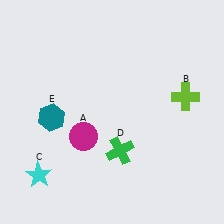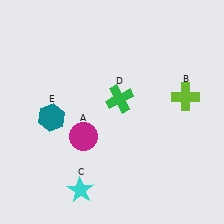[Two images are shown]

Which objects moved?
The objects that moved are: the cyan star (C), the green cross (D).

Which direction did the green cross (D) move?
The green cross (D) moved up.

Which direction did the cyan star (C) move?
The cyan star (C) moved right.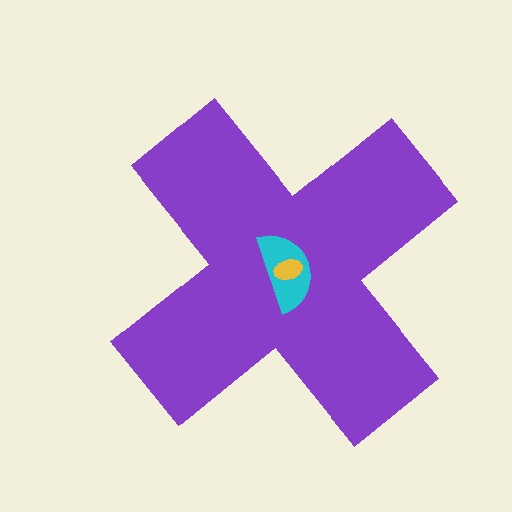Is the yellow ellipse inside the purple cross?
Yes.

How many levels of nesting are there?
3.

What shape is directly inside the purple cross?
The cyan semicircle.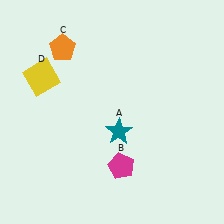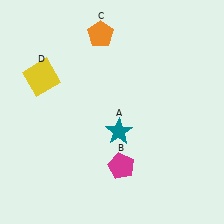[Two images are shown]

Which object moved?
The orange pentagon (C) moved right.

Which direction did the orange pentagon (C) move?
The orange pentagon (C) moved right.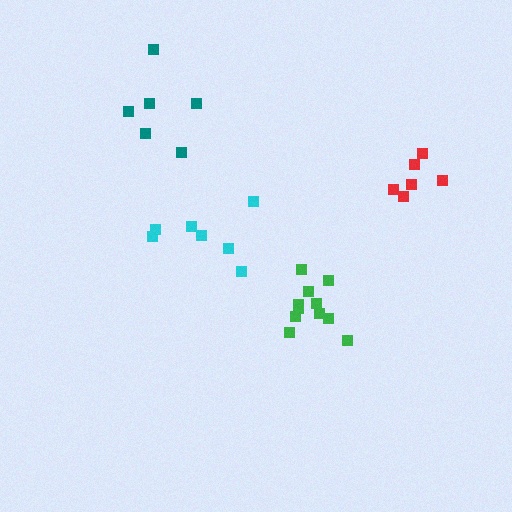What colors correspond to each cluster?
The clusters are colored: green, teal, red, cyan.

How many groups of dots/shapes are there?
There are 4 groups.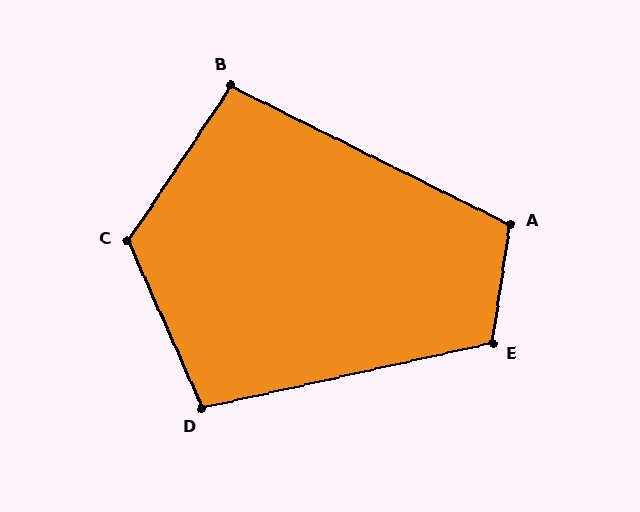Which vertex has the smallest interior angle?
B, at approximately 97 degrees.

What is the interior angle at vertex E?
Approximately 111 degrees (obtuse).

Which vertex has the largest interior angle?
C, at approximately 123 degrees.